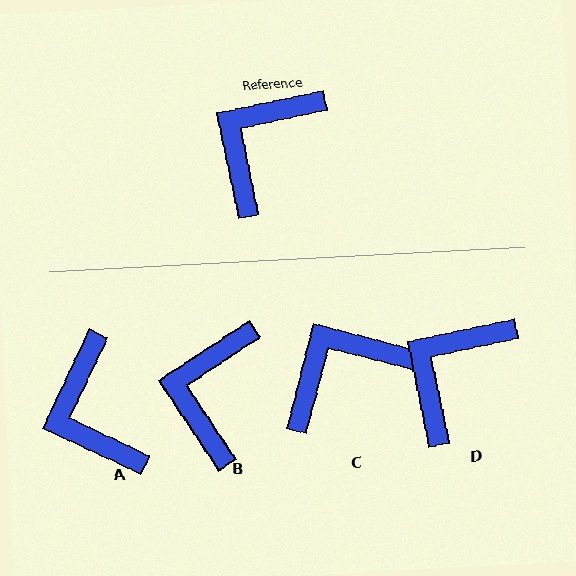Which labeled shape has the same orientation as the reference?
D.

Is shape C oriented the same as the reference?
No, it is off by about 26 degrees.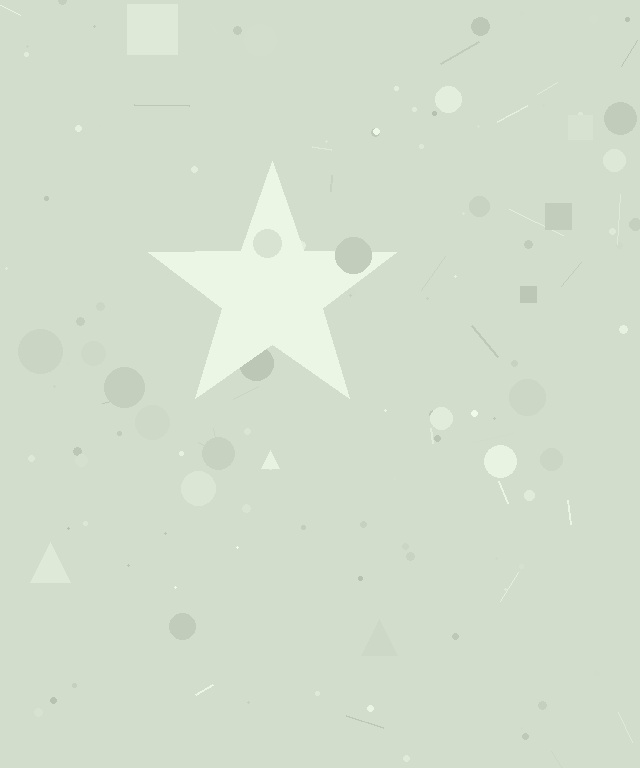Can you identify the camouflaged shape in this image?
The camouflaged shape is a star.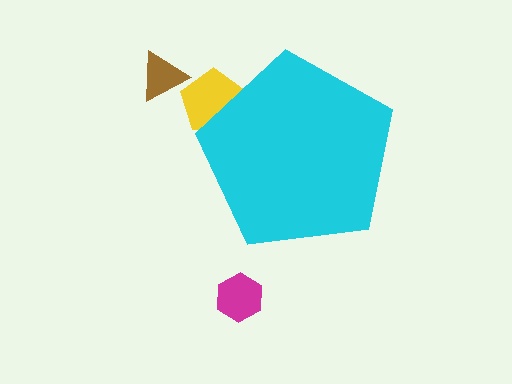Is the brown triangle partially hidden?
No, the brown triangle is fully visible.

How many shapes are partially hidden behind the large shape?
1 shape is partially hidden.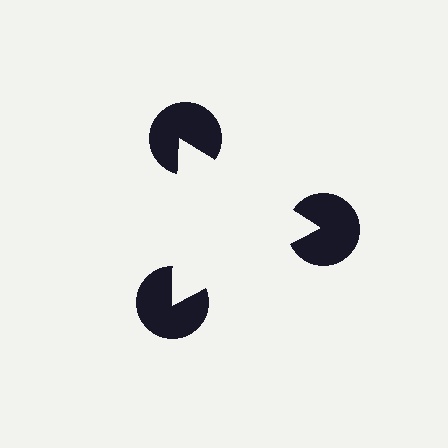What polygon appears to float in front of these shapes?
An illusory triangle — its edges are inferred from the aligned wedge cuts in the pac-man discs, not physically drawn.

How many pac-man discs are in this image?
There are 3 — one at each vertex of the illusory triangle.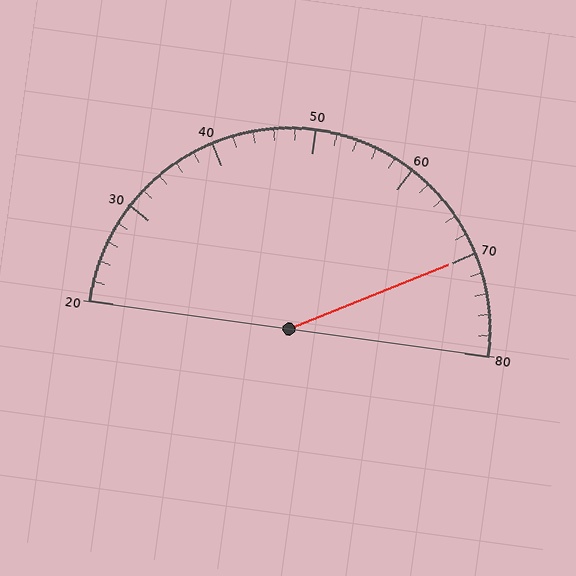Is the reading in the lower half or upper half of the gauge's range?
The reading is in the upper half of the range (20 to 80).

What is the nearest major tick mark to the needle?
The nearest major tick mark is 70.